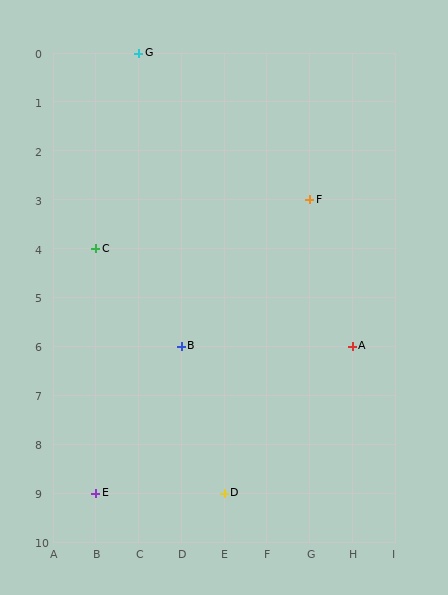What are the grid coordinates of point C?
Point C is at grid coordinates (B, 4).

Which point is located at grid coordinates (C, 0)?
Point G is at (C, 0).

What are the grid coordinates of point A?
Point A is at grid coordinates (H, 6).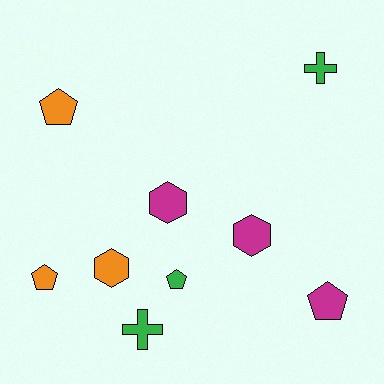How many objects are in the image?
There are 9 objects.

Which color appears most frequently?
Green, with 3 objects.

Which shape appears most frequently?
Pentagon, with 4 objects.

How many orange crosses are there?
There are no orange crosses.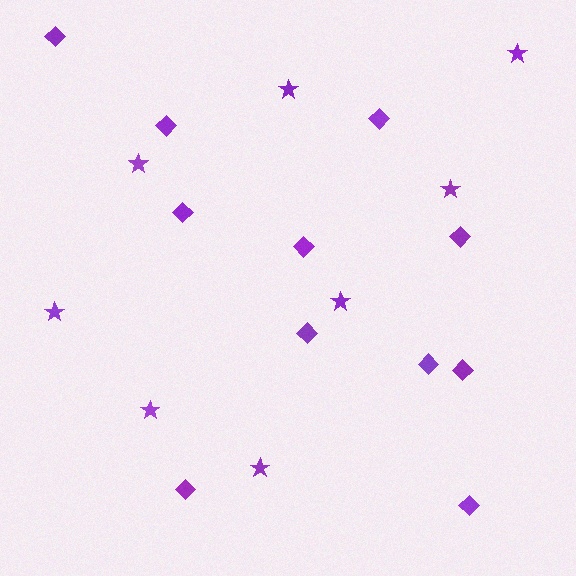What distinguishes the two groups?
There are 2 groups: one group of stars (8) and one group of diamonds (11).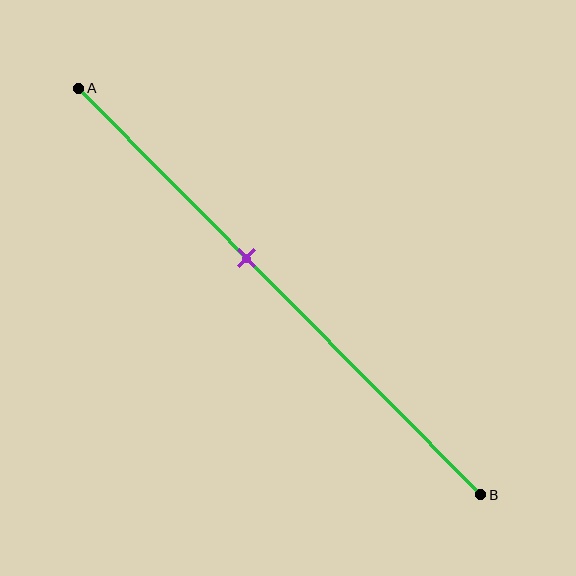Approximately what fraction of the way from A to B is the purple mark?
The purple mark is approximately 40% of the way from A to B.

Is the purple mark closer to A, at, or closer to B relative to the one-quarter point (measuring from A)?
The purple mark is closer to point B than the one-quarter point of segment AB.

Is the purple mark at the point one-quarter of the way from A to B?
No, the mark is at about 40% from A, not at the 25% one-quarter point.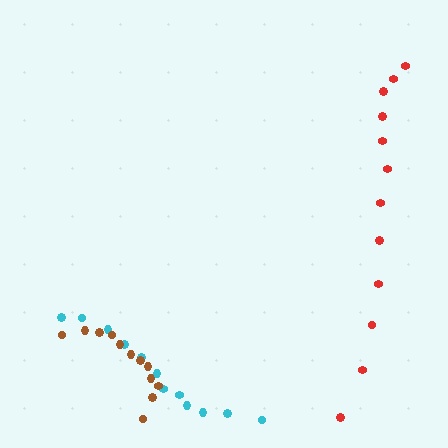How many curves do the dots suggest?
There are 3 distinct paths.